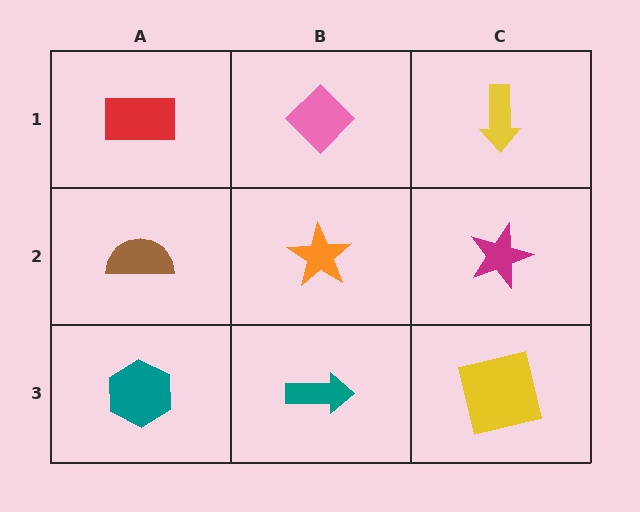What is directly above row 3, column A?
A brown semicircle.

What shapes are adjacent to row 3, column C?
A magenta star (row 2, column C), a teal arrow (row 3, column B).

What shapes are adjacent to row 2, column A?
A red rectangle (row 1, column A), a teal hexagon (row 3, column A), an orange star (row 2, column B).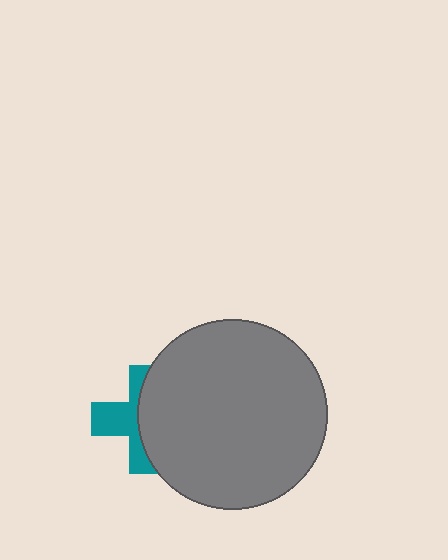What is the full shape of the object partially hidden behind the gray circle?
The partially hidden object is a teal cross.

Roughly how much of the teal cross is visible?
A small part of it is visible (roughly 45%).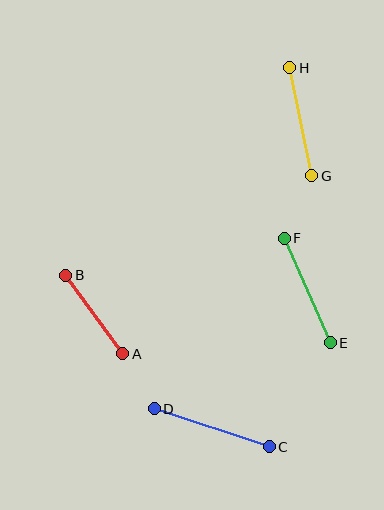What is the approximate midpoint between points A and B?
The midpoint is at approximately (94, 314) pixels.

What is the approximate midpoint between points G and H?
The midpoint is at approximately (301, 122) pixels.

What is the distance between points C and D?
The distance is approximately 121 pixels.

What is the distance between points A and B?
The distance is approximately 97 pixels.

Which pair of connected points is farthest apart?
Points C and D are farthest apart.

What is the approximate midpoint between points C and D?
The midpoint is at approximately (212, 428) pixels.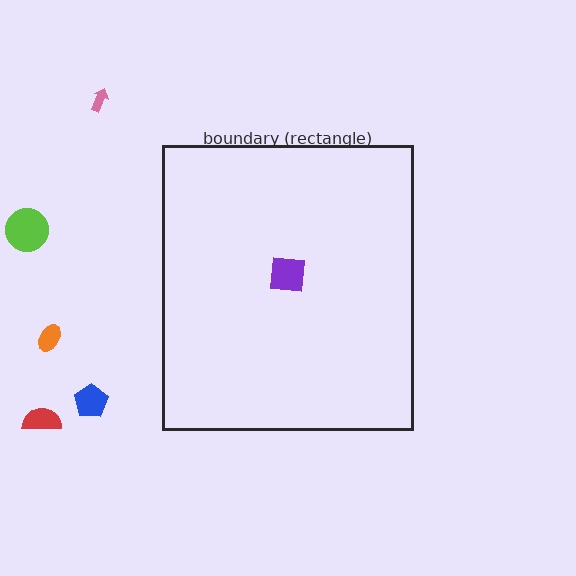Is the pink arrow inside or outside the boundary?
Outside.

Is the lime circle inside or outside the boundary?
Outside.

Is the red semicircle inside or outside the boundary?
Outside.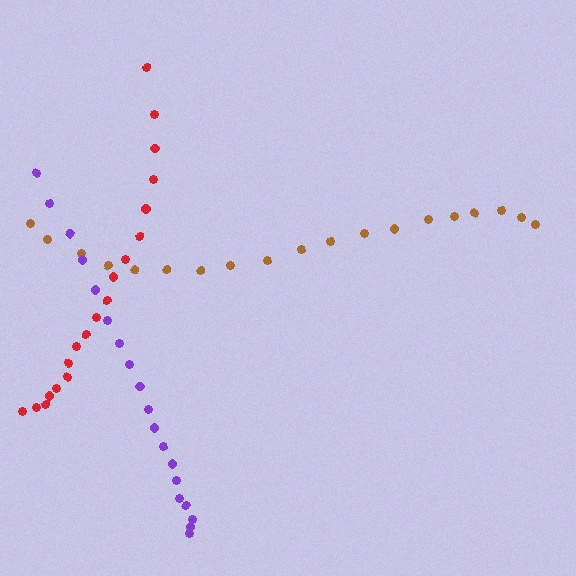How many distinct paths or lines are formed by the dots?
There are 3 distinct paths.